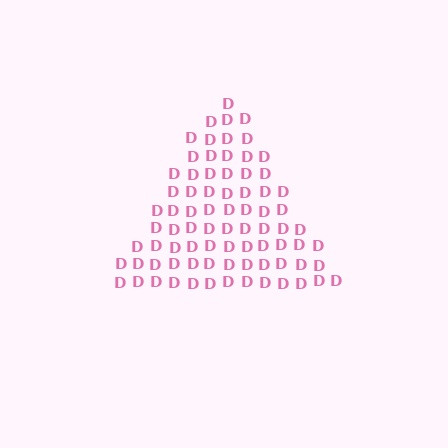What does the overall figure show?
The overall figure shows a triangle.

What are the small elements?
The small elements are letter D's.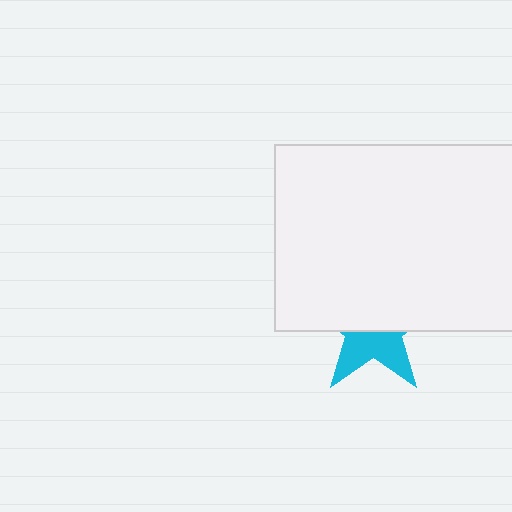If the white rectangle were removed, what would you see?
You would see the complete cyan star.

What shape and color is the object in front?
The object in front is a white rectangle.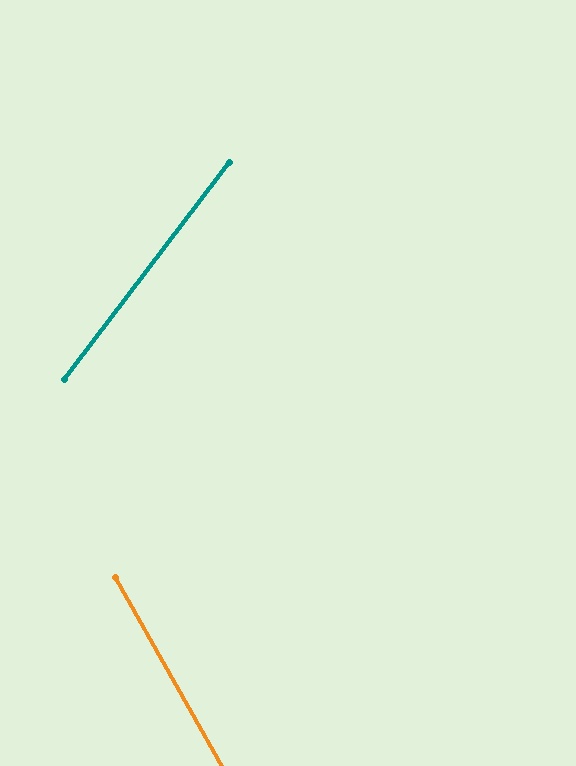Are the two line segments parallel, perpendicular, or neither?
Neither parallel nor perpendicular — they differ by about 67°.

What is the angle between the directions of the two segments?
Approximately 67 degrees.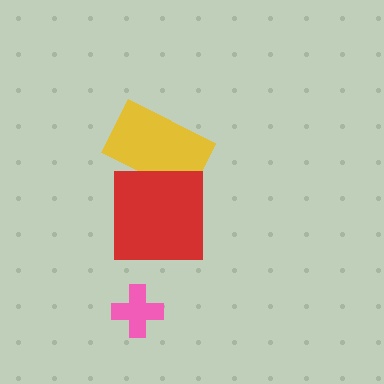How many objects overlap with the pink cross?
0 objects overlap with the pink cross.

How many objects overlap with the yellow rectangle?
1 object overlaps with the yellow rectangle.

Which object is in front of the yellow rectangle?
The red square is in front of the yellow rectangle.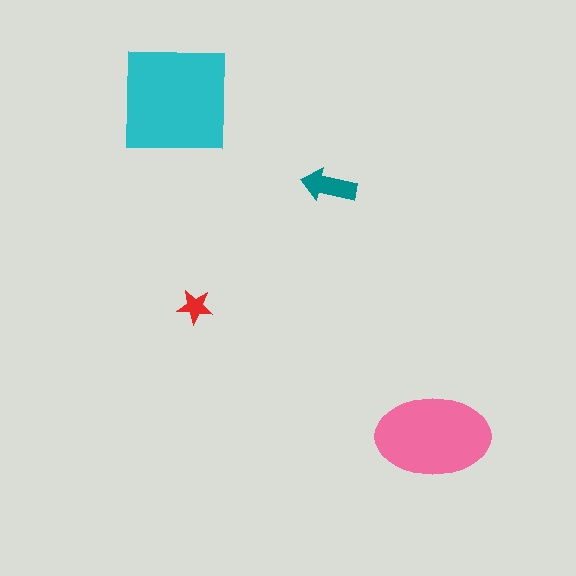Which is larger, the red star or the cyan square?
The cyan square.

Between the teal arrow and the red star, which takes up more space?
The teal arrow.